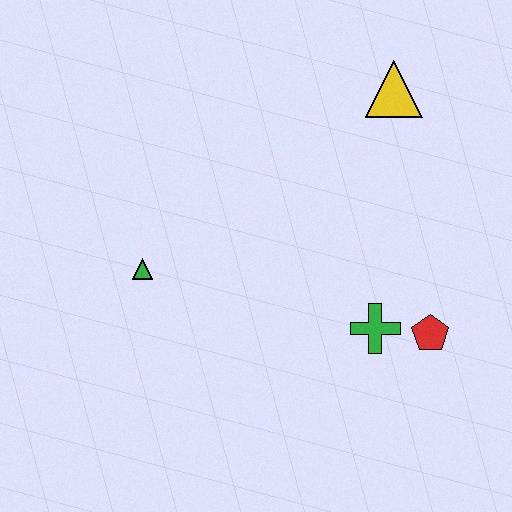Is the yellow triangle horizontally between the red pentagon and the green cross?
Yes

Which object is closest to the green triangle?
The green cross is closest to the green triangle.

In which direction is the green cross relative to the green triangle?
The green cross is to the right of the green triangle.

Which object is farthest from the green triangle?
The yellow triangle is farthest from the green triangle.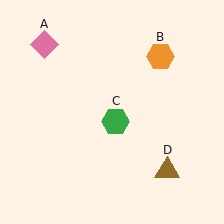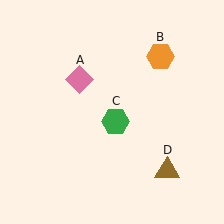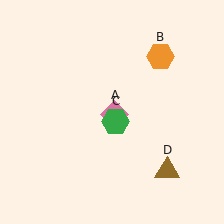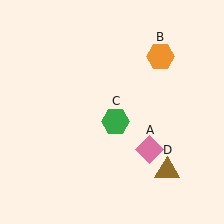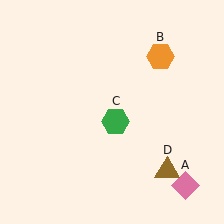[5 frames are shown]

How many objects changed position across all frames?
1 object changed position: pink diamond (object A).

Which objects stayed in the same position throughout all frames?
Orange hexagon (object B) and green hexagon (object C) and brown triangle (object D) remained stationary.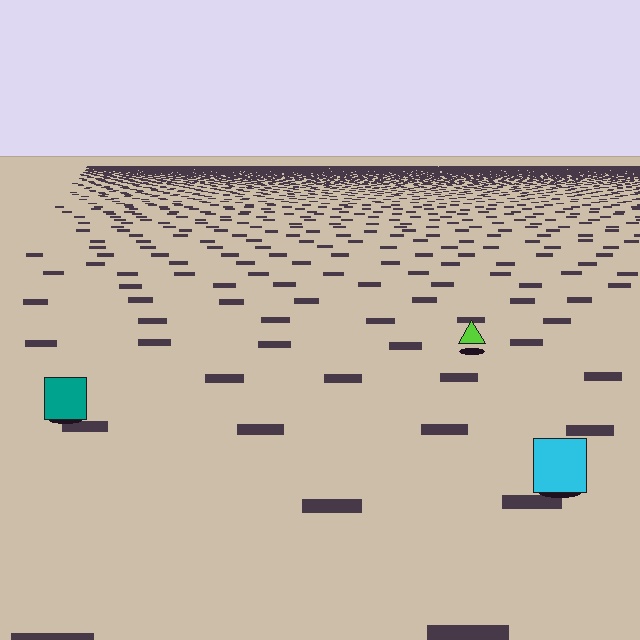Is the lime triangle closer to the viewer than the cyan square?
No. The cyan square is closer — you can tell from the texture gradient: the ground texture is coarser near it.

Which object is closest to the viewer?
The cyan square is closest. The texture marks near it are larger and more spread out.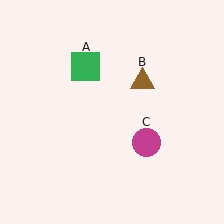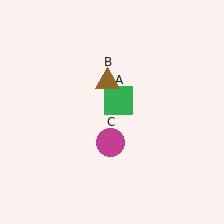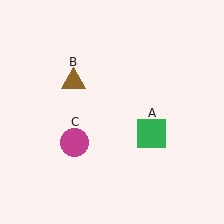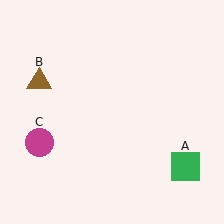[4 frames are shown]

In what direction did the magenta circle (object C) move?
The magenta circle (object C) moved left.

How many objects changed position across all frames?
3 objects changed position: green square (object A), brown triangle (object B), magenta circle (object C).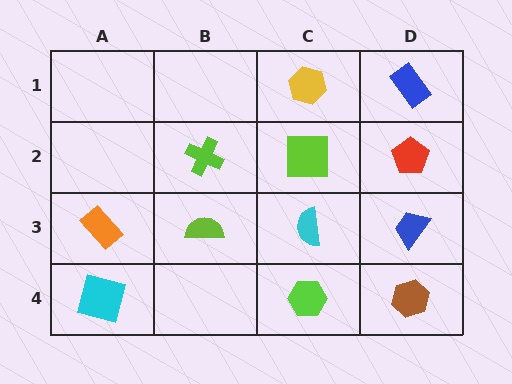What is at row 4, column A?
A cyan square.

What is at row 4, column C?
A lime hexagon.